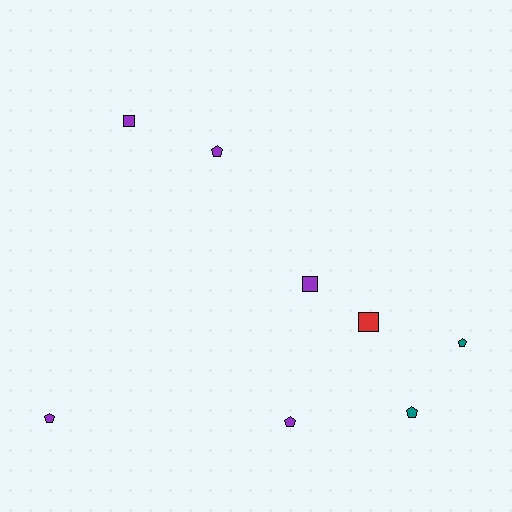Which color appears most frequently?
Purple, with 5 objects.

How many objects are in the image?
There are 8 objects.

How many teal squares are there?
There are no teal squares.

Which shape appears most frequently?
Pentagon, with 5 objects.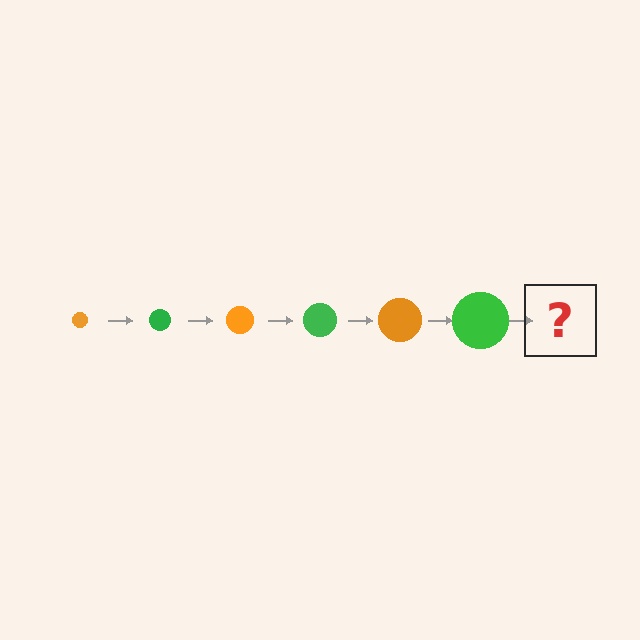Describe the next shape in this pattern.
It should be an orange circle, larger than the previous one.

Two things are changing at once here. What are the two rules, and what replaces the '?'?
The two rules are that the circle grows larger each step and the color cycles through orange and green. The '?' should be an orange circle, larger than the previous one.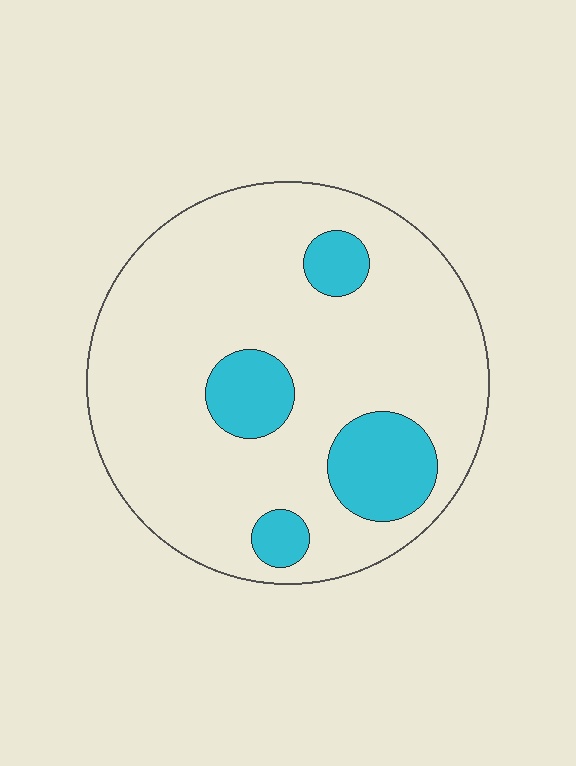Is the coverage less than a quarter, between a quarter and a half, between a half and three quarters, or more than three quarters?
Less than a quarter.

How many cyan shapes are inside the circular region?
4.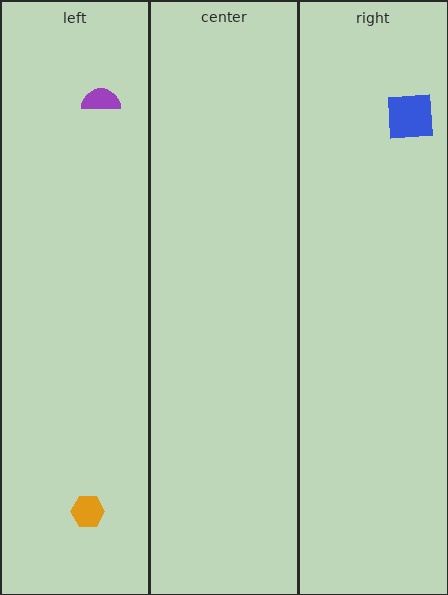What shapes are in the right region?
The blue square.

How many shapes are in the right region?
1.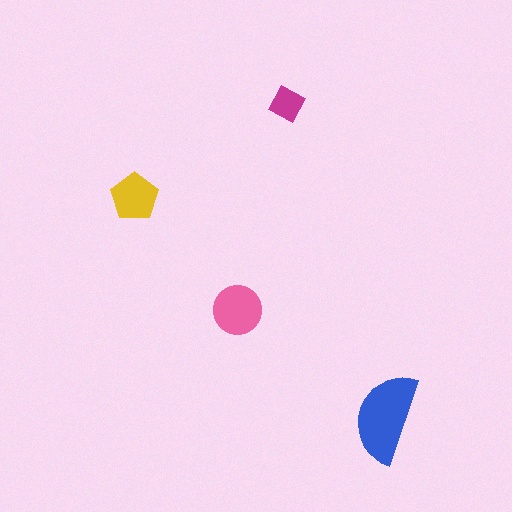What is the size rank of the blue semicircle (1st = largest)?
1st.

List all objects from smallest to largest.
The magenta diamond, the yellow pentagon, the pink circle, the blue semicircle.